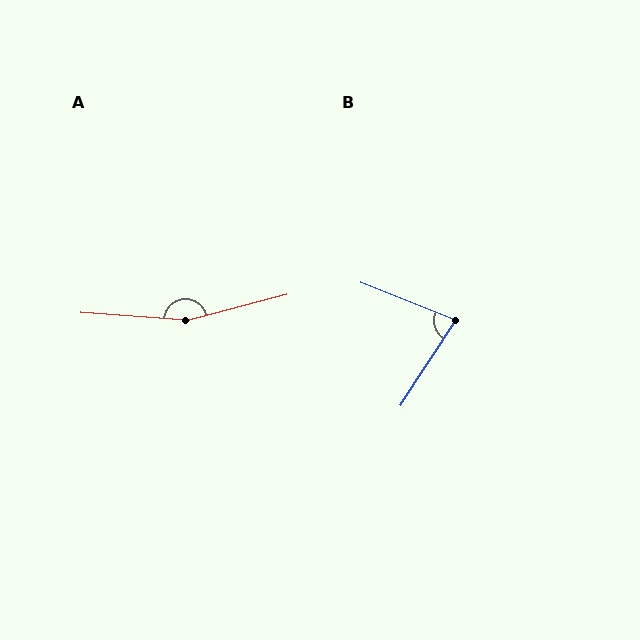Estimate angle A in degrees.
Approximately 161 degrees.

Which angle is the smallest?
B, at approximately 78 degrees.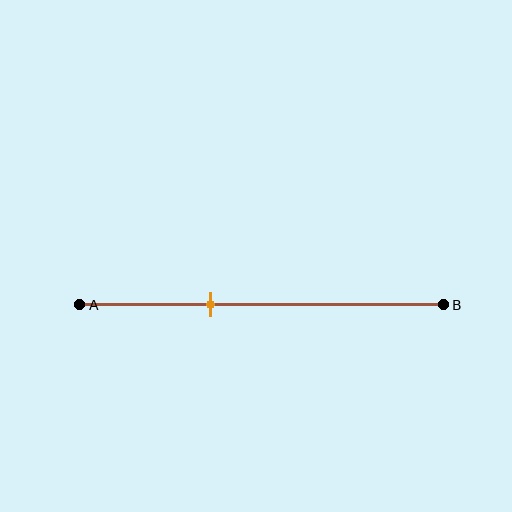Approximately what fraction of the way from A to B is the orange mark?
The orange mark is approximately 35% of the way from A to B.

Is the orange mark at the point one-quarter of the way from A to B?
No, the mark is at about 35% from A, not at the 25% one-quarter point.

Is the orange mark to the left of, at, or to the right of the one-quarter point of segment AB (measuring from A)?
The orange mark is to the right of the one-quarter point of segment AB.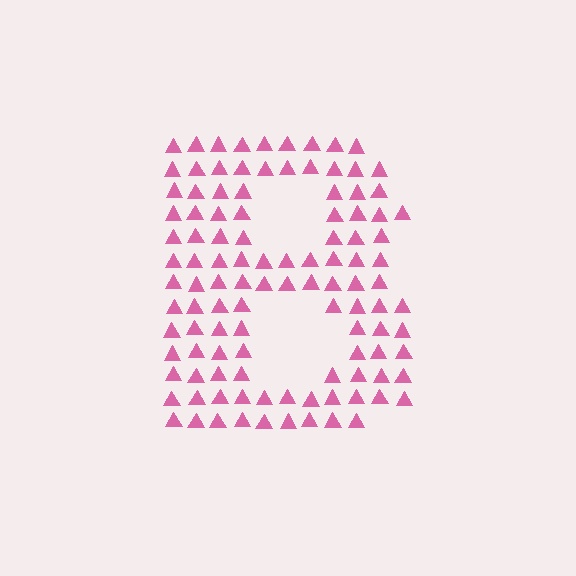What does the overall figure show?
The overall figure shows the letter B.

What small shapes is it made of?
It is made of small triangles.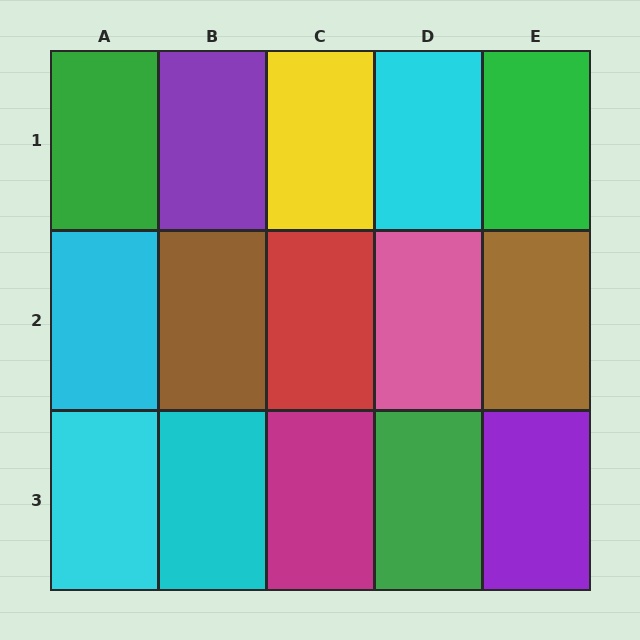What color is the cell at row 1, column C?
Yellow.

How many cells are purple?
2 cells are purple.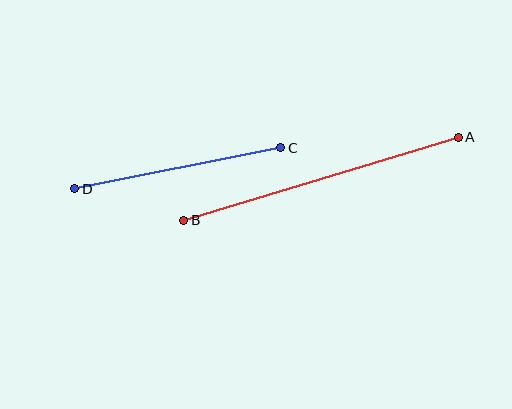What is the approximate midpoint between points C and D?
The midpoint is at approximately (178, 168) pixels.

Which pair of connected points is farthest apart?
Points A and B are farthest apart.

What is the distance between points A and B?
The distance is approximately 286 pixels.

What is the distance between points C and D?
The distance is approximately 210 pixels.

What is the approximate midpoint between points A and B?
The midpoint is at approximately (321, 179) pixels.